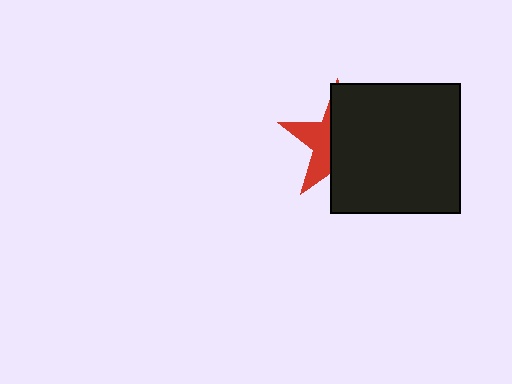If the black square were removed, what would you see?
You would see the complete red star.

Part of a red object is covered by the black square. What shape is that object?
It is a star.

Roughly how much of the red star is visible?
A small part of it is visible (roughly 37%).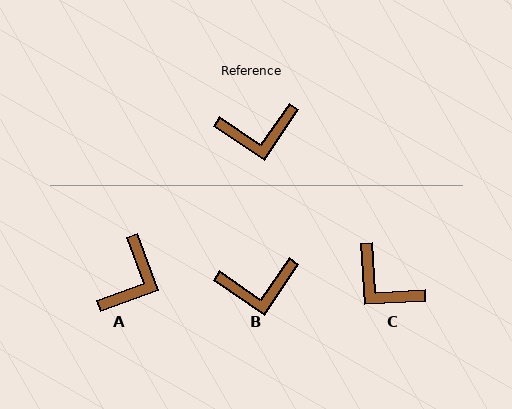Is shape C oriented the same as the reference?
No, it is off by about 53 degrees.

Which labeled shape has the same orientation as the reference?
B.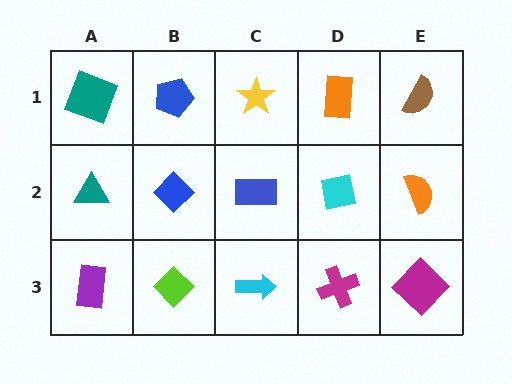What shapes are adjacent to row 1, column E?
An orange semicircle (row 2, column E), an orange rectangle (row 1, column D).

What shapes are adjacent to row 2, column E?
A brown semicircle (row 1, column E), a magenta diamond (row 3, column E), a cyan square (row 2, column D).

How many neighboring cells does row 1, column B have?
3.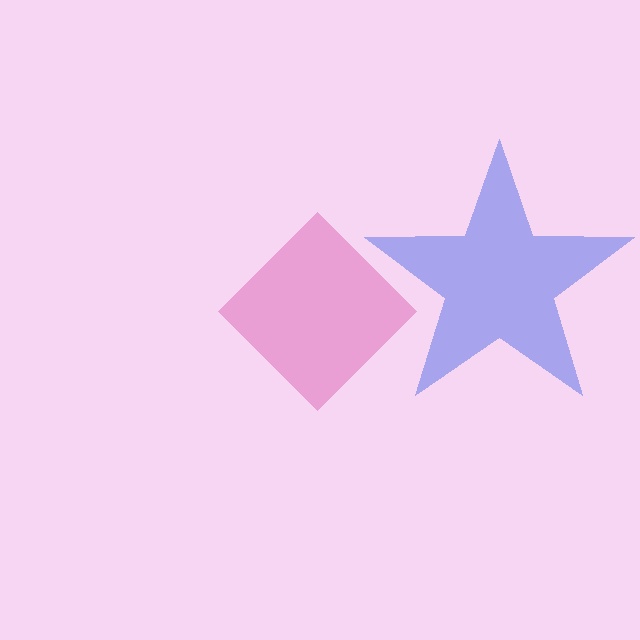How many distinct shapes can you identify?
There are 2 distinct shapes: a pink diamond, a blue star.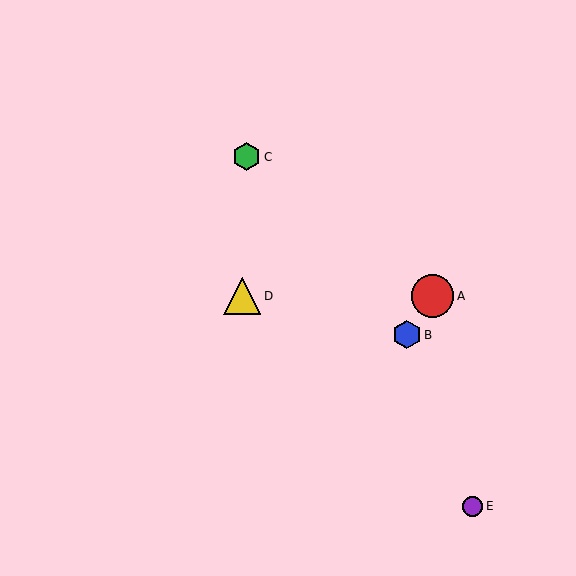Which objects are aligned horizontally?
Objects A, D are aligned horizontally.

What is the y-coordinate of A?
Object A is at y≈296.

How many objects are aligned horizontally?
2 objects (A, D) are aligned horizontally.